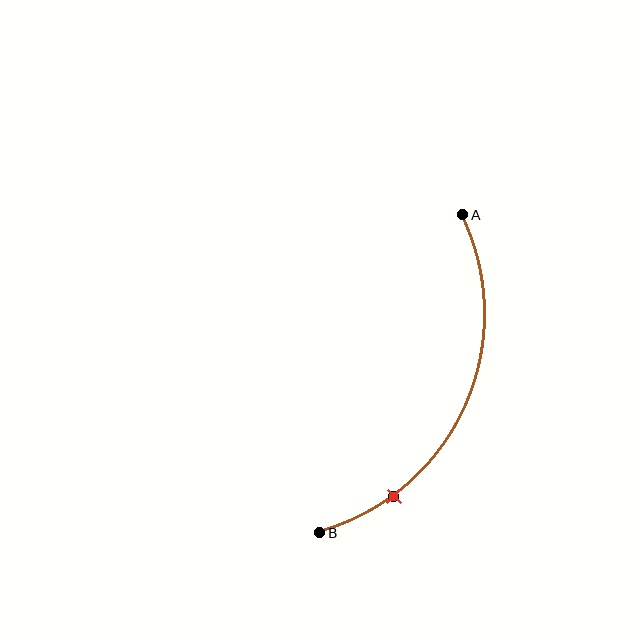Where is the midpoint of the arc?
The arc midpoint is the point on the curve farthest from the straight line joining A and B. It sits to the right of that line.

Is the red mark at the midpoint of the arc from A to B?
No. The red mark lies on the arc but is closer to endpoint B. The arc midpoint would be at the point on the curve equidistant along the arc from both A and B.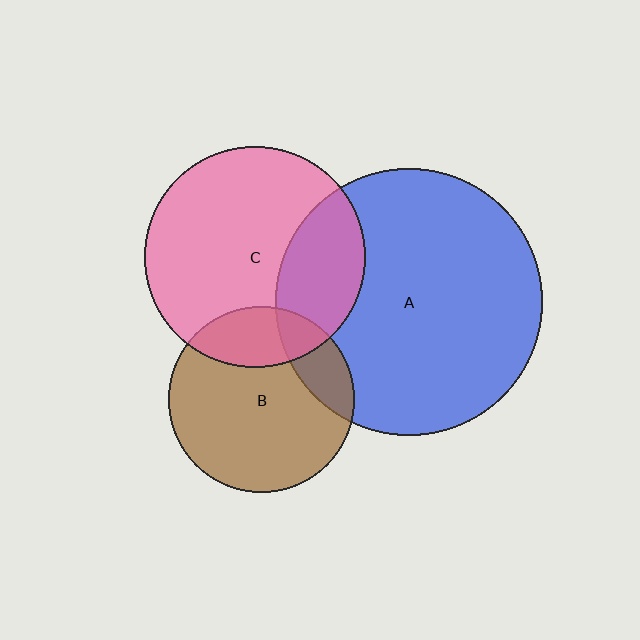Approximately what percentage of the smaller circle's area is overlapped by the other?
Approximately 15%.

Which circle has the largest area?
Circle A (blue).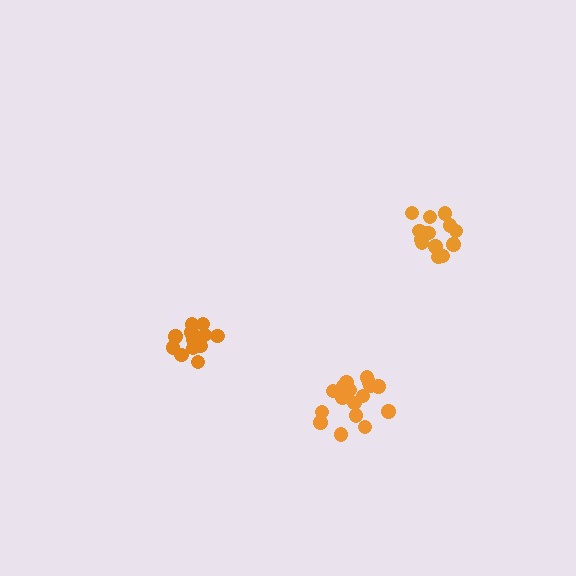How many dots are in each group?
Group 1: 14 dots, Group 2: 17 dots, Group 3: 12 dots (43 total).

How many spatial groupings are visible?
There are 3 spatial groupings.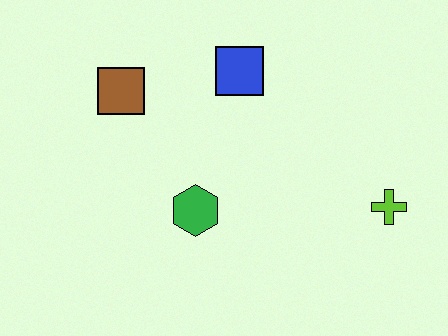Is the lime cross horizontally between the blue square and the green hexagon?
No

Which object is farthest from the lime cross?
The brown square is farthest from the lime cross.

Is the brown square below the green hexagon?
No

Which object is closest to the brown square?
The blue square is closest to the brown square.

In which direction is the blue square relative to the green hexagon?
The blue square is above the green hexagon.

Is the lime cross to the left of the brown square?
No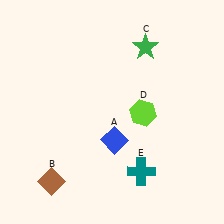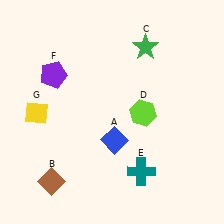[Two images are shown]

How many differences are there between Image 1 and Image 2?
There are 2 differences between the two images.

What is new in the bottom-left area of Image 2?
A yellow diamond (G) was added in the bottom-left area of Image 2.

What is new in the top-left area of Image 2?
A purple pentagon (F) was added in the top-left area of Image 2.